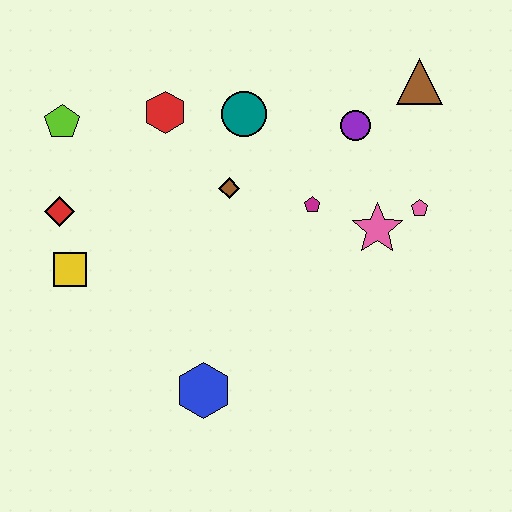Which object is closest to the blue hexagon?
The yellow square is closest to the blue hexagon.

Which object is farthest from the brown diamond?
The brown triangle is farthest from the brown diamond.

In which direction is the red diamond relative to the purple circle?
The red diamond is to the left of the purple circle.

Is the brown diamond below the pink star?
No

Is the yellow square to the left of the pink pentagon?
Yes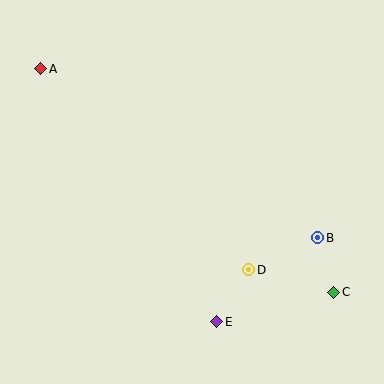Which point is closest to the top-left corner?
Point A is closest to the top-left corner.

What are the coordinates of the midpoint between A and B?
The midpoint between A and B is at (179, 153).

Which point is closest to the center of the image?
Point D at (249, 270) is closest to the center.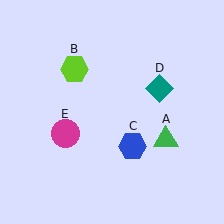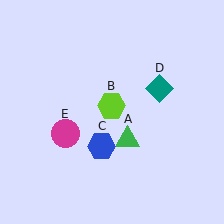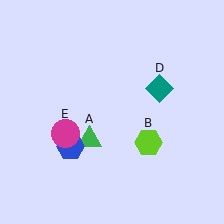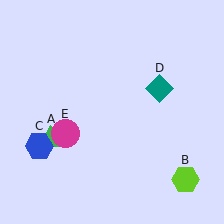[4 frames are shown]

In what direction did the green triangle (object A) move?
The green triangle (object A) moved left.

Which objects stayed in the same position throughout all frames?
Teal diamond (object D) and magenta circle (object E) remained stationary.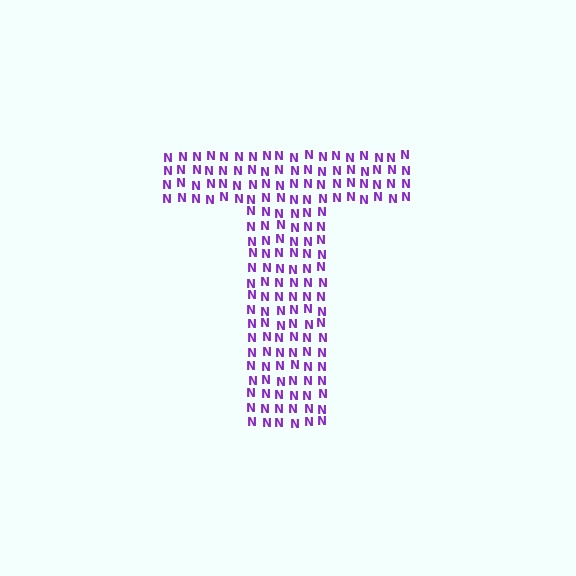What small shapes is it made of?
It is made of small letter N's.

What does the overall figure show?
The overall figure shows the letter T.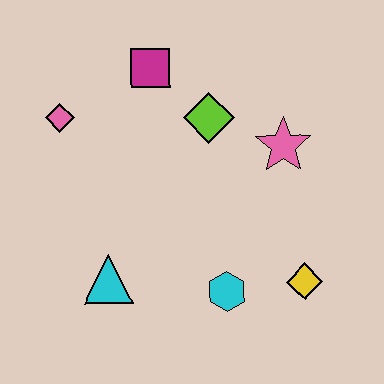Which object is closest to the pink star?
The lime diamond is closest to the pink star.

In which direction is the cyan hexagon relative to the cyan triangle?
The cyan hexagon is to the right of the cyan triangle.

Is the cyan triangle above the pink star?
No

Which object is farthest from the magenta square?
The yellow diamond is farthest from the magenta square.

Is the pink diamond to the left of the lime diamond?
Yes